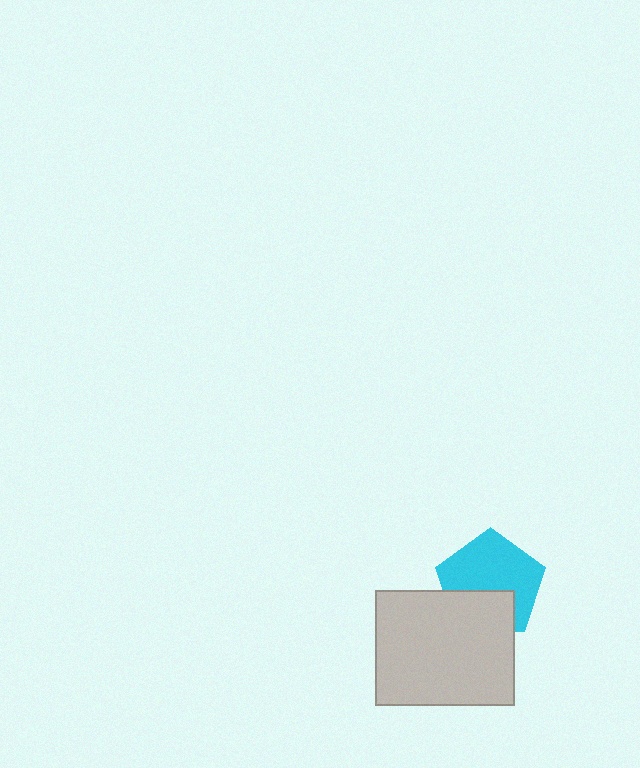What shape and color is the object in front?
The object in front is a light gray rectangle.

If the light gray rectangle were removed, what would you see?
You would see the complete cyan pentagon.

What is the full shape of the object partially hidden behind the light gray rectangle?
The partially hidden object is a cyan pentagon.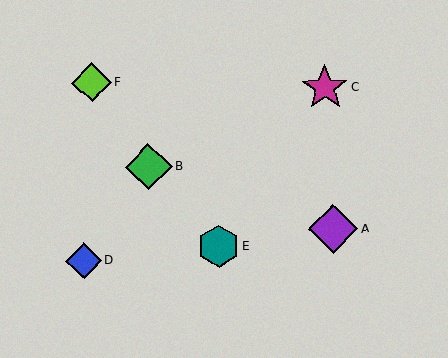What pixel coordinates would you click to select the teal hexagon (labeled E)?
Click at (219, 246) to select the teal hexagon E.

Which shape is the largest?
The purple diamond (labeled A) is the largest.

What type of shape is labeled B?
Shape B is a green diamond.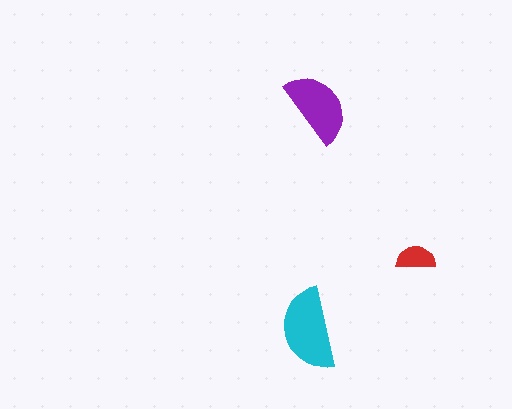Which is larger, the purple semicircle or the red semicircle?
The purple one.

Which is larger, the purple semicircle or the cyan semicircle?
The cyan one.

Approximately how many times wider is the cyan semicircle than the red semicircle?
About 2 times wider.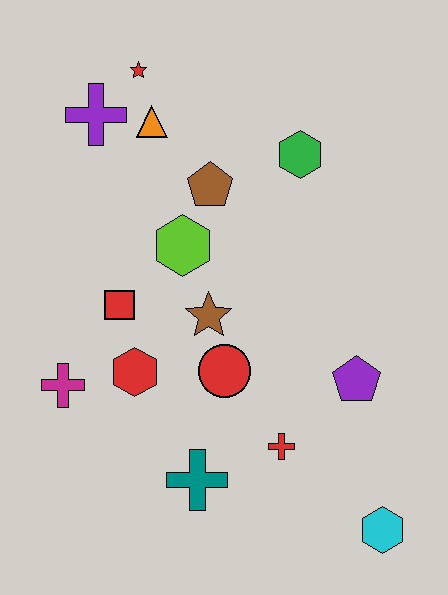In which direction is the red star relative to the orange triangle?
The red star is above the orange triangle.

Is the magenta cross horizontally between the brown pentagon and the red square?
No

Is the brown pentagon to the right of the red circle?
No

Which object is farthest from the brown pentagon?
The cyan hexagon is farthest from the brown pentagon.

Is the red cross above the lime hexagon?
No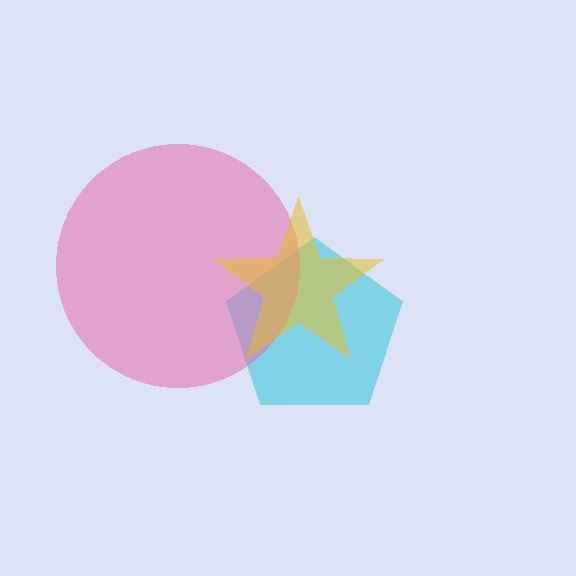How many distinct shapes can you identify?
There are 3 distinct shapes: a cyan pentagon, a pink circle, a yellow star.